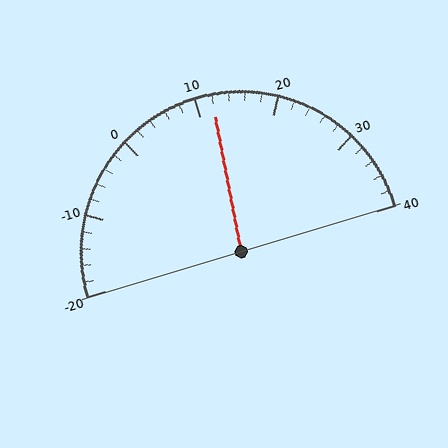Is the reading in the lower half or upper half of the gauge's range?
The reading is in the upper half of the range (-20 to 40).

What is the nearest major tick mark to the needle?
The nearest major tick mark is 10.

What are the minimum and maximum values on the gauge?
The gauge ranges from -20 to 40.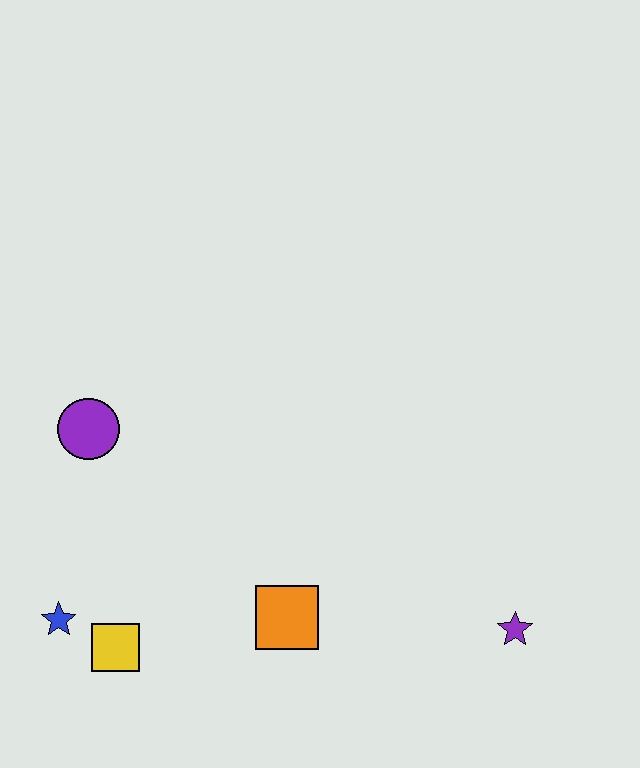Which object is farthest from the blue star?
The purple star is farthest from the blue star.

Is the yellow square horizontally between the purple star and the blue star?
Yes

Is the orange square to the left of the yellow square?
No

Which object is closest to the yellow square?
The blue star is closest to the yellow square.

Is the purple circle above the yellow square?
Yes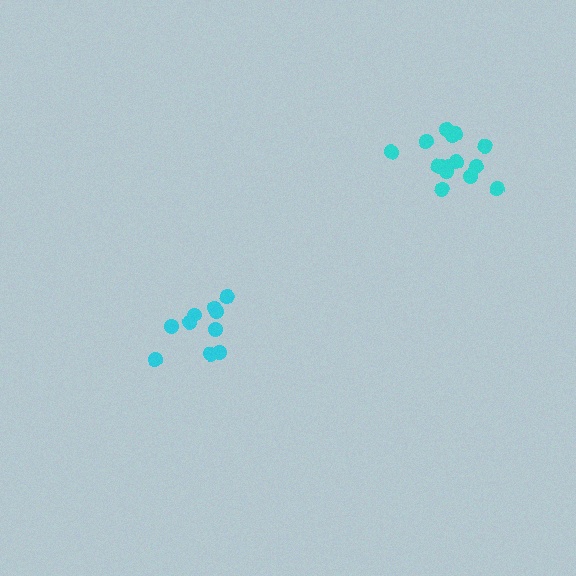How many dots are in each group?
Group 1: 10 dots, Group 2: 15 dots (25 total).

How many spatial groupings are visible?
There are 2 spatial groupings.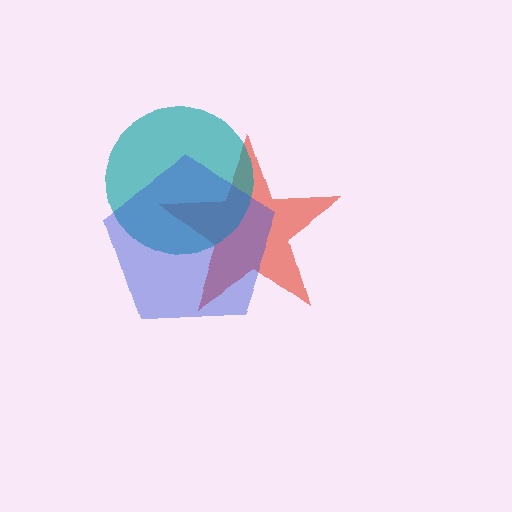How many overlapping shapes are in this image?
There are 3 overlapping shapes in the image.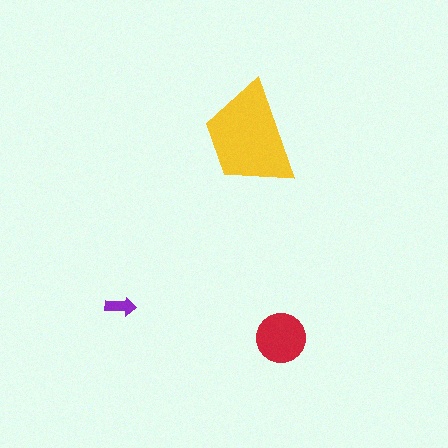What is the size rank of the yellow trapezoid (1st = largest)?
1st.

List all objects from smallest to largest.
The purple arrow, the red circle, the yellow trapezoid.